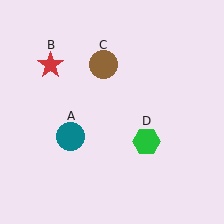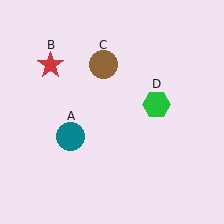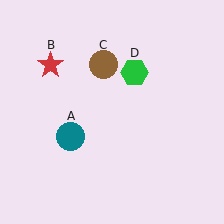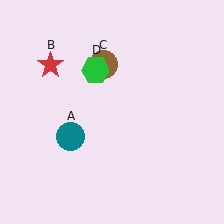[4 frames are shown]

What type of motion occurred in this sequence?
The green hexagon (object D) rotated counterclockwise around the center of the scene.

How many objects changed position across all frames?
1 object changed position: green hexagon (object D).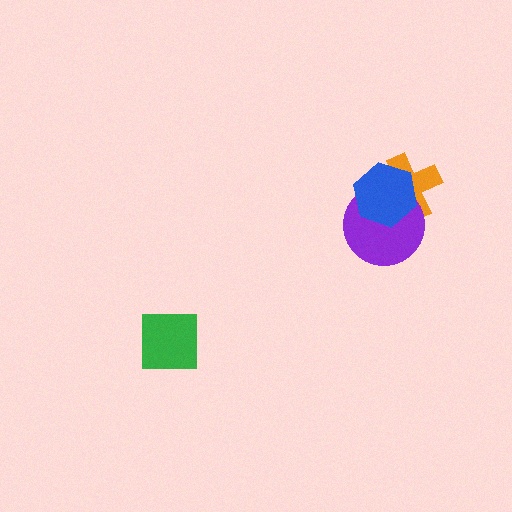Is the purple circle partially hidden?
Yes, it is partially covered by another shape.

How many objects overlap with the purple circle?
2 objects overlap with the purple circle.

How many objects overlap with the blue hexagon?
2 objects overlap with the blue hexagon.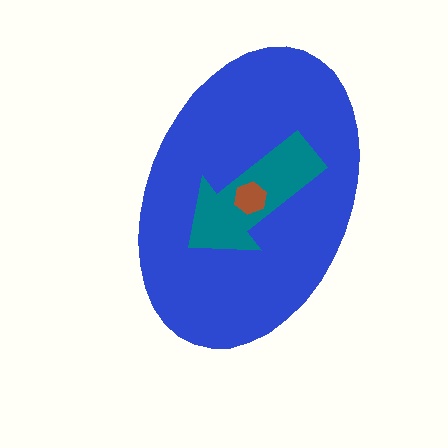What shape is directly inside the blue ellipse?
The teal arrow.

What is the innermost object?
The brown hexagon.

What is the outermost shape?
The blue ellipse.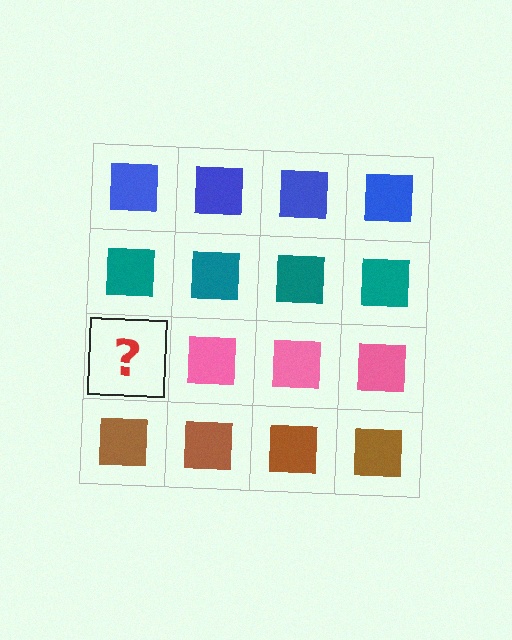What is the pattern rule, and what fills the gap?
The rule is that each row has a consistent color. The gap should be filled with a pink square.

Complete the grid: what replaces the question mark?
The question mark should be replaced with a pink square.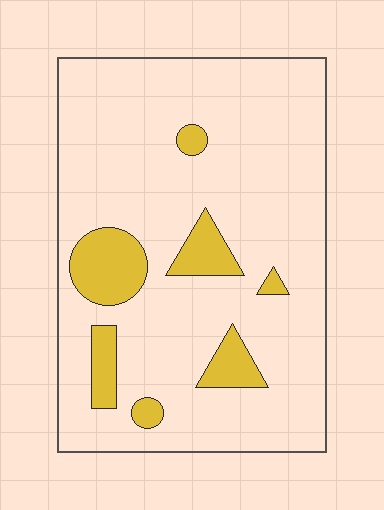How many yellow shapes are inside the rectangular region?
7.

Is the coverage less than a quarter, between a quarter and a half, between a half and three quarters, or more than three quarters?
Less than a quarter.